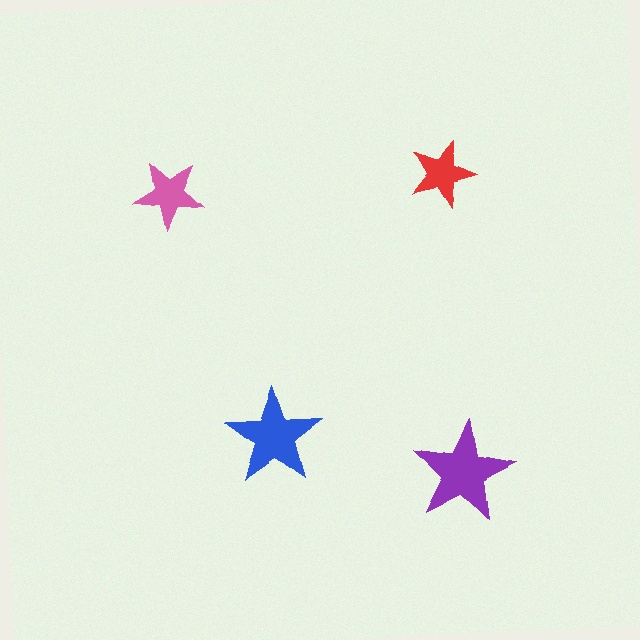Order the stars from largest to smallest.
the purple one, the blue one, the pink one, the red one.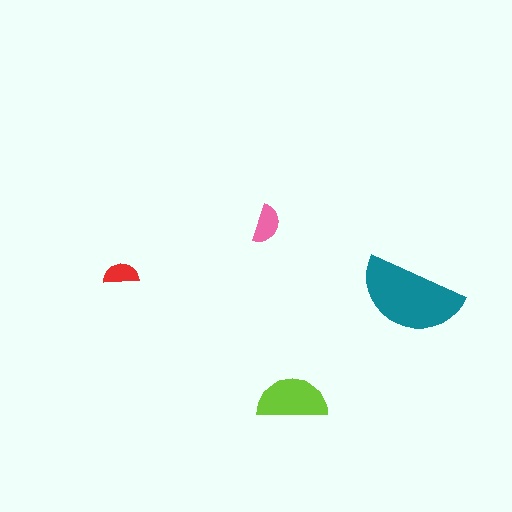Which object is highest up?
The pink semicircle is topmost.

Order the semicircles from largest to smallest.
the teal one, the lime one, the pink one, the red one.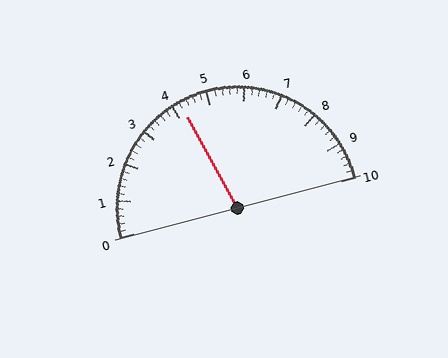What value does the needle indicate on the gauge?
The needle indicates approximately 4.2.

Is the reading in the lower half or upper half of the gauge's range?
The reading is in the lower half of the range (0 to 10).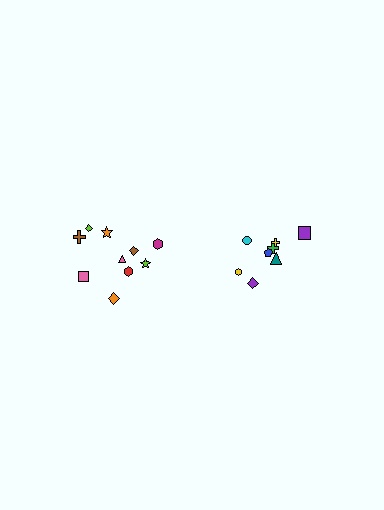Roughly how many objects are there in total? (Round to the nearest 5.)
Roughly 20 objects in total.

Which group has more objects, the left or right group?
The left group.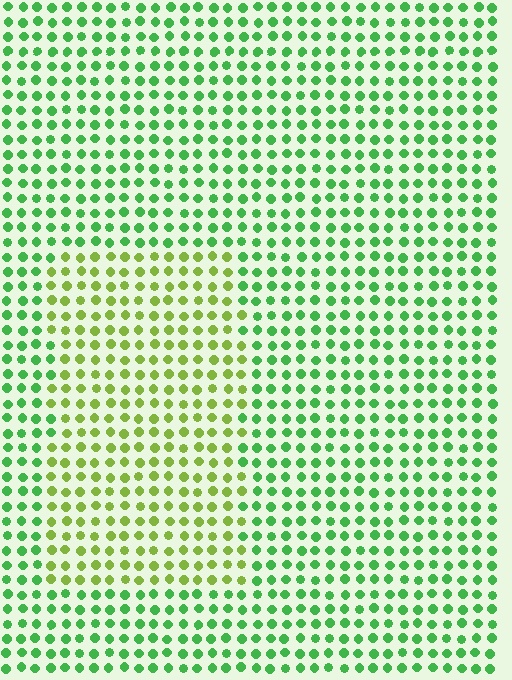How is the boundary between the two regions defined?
The boundary is defined purely by a slight shift in hue (about 38 degrees). Spacing, size, and orientation are identical on both sides.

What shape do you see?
I see a rectangle.